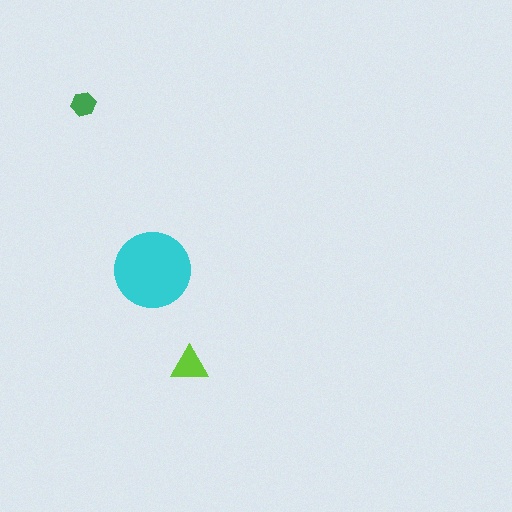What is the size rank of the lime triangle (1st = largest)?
2nd.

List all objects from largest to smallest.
The cyan circle, the lime triangle, the green hexagon.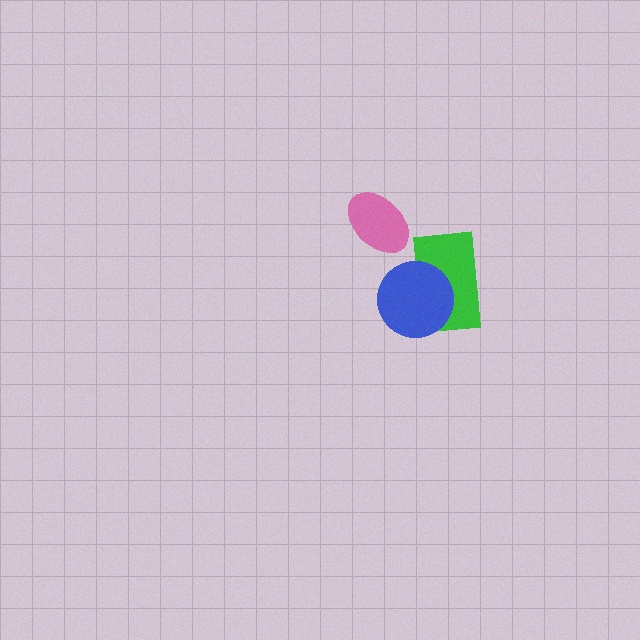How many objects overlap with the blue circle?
1 object overlaps with the blue circle.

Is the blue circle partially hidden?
No, no other shape covers it.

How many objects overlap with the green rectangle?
1 object overlaps with the green rectangle.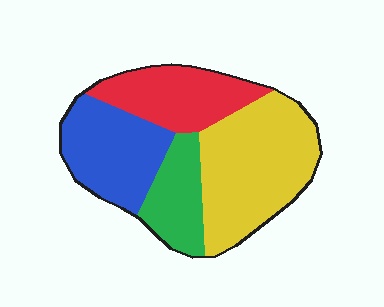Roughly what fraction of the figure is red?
Red takes up about one fifth (1/5) of the figure.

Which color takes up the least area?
Green, at roughly 15%.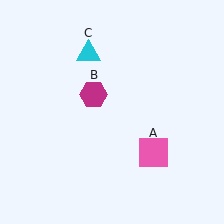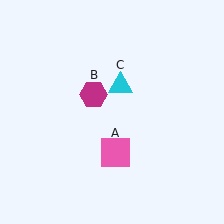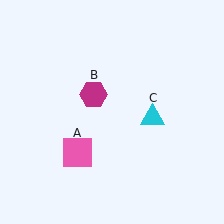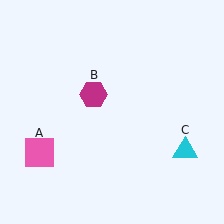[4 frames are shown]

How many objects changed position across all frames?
2 objects changed position: pink square (object A), cyan triangle (object C).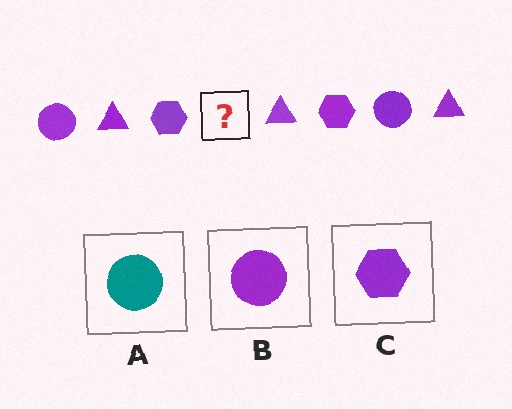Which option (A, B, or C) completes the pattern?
B.